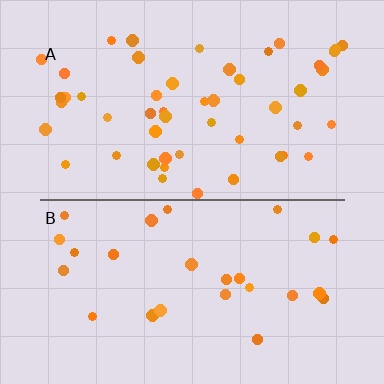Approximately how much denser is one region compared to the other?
Approximately 1.9× — region A over region B.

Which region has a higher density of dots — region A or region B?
A (the top).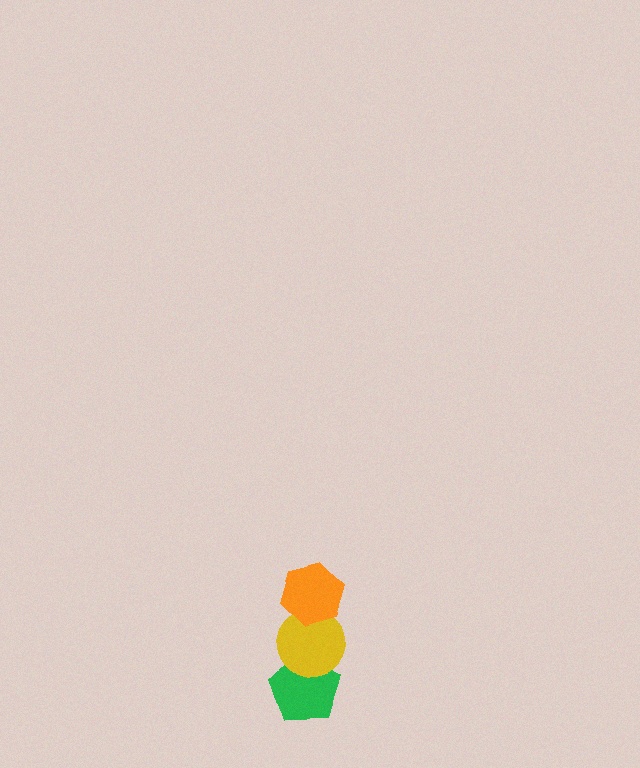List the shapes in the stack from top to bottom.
From top to bottom: the orange hexagon, the yellow circle, the green pentagon.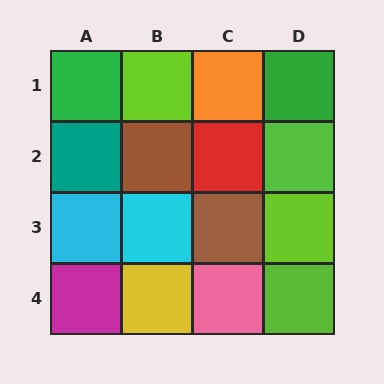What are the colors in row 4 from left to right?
Magenta, yellow, pink, lime.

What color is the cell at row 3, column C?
Brown.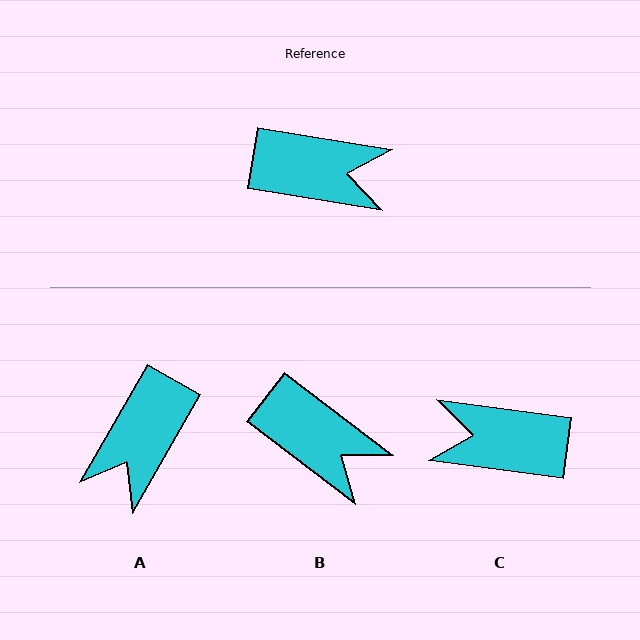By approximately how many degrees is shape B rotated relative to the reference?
Approximately 28 degrees clockwise.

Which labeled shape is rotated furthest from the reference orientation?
C, about 178 degrees away.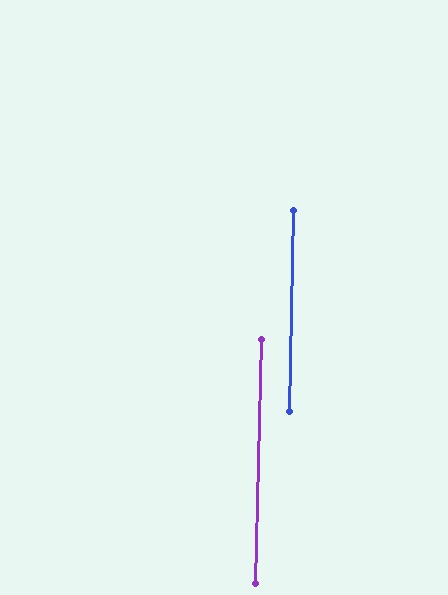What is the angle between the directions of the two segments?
Approximately 0 degrees.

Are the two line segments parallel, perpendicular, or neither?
Parallel — their directions differ by only 0.2°.